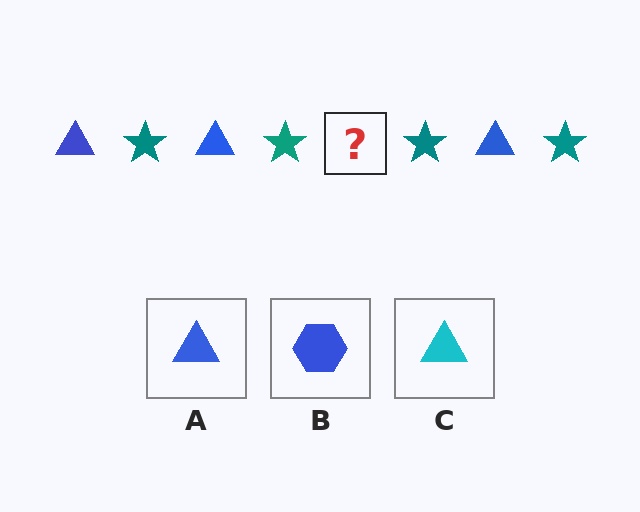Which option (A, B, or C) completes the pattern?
A.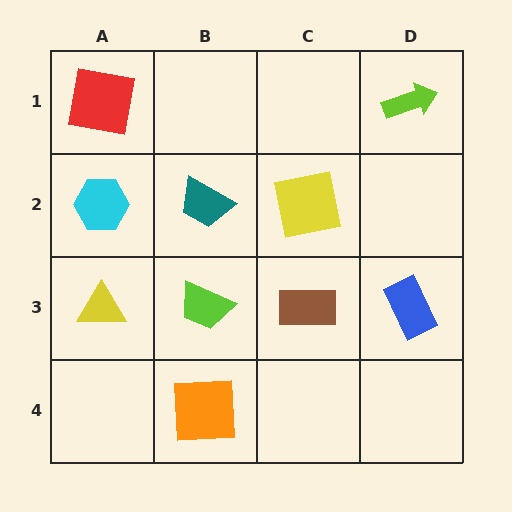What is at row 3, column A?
A yellow triangle.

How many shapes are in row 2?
3 shapes.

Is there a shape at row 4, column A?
No, that cell is empty.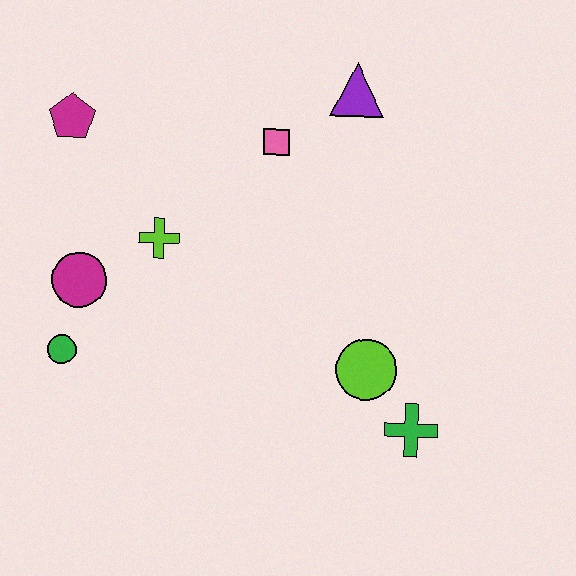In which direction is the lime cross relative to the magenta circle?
The lime cross is to the right of the magenta circle.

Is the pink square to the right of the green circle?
Yes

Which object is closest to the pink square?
The purple triangle is closest to the pink square.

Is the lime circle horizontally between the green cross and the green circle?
Yes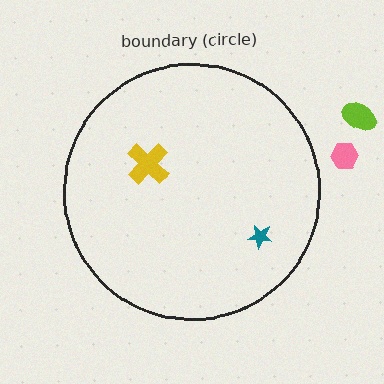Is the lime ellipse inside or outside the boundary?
Outside.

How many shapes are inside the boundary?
2 inside, 2 outside.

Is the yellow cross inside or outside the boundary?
Inside.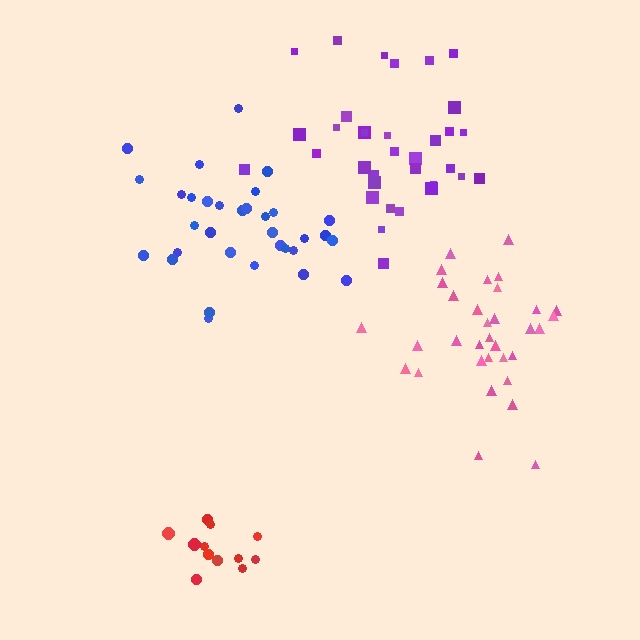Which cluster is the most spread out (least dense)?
Purple.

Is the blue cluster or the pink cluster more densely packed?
Pink.